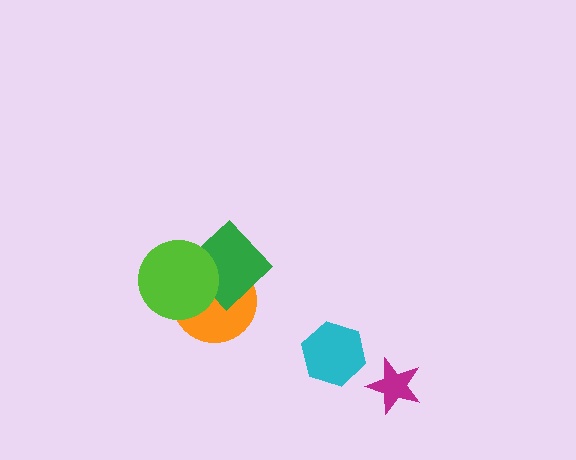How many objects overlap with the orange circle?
2 objects overlap with the orange circle.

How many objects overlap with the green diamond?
2 objects overlap with the green diamond.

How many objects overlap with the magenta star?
0 objects overlap with the magenta star.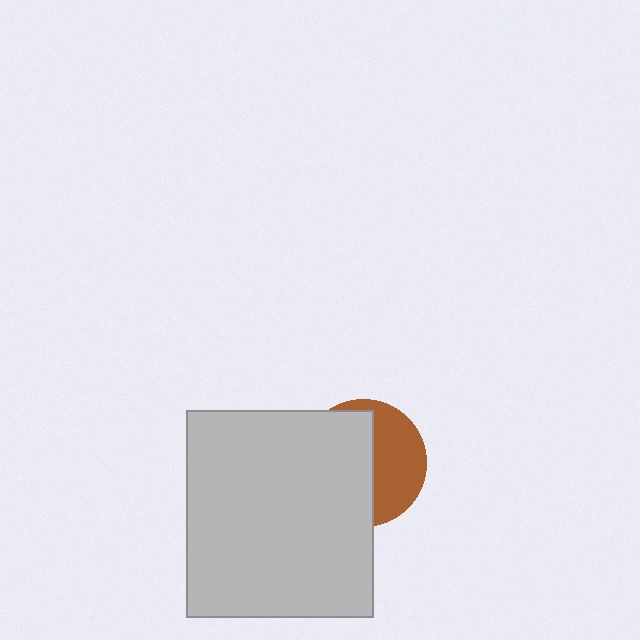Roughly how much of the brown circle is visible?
A small part of it is visible (roughly 43%).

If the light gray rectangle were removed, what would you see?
You would see the complete brown circle.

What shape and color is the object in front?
The object in front is a light gray rectangle.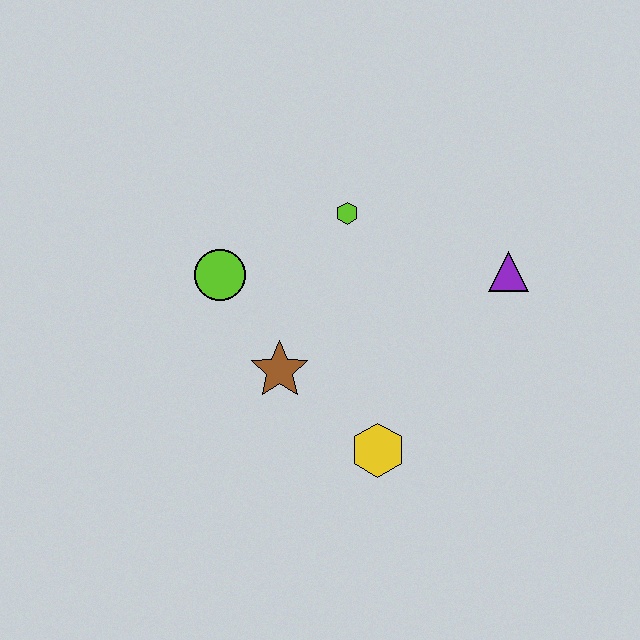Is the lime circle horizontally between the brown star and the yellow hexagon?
No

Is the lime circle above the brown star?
Yes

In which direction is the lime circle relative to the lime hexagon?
The lime circle is to the left of the lime hexagon.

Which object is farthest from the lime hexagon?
The yellow hexagon is farthest from the lime hexagon.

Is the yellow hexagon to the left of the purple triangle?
Yes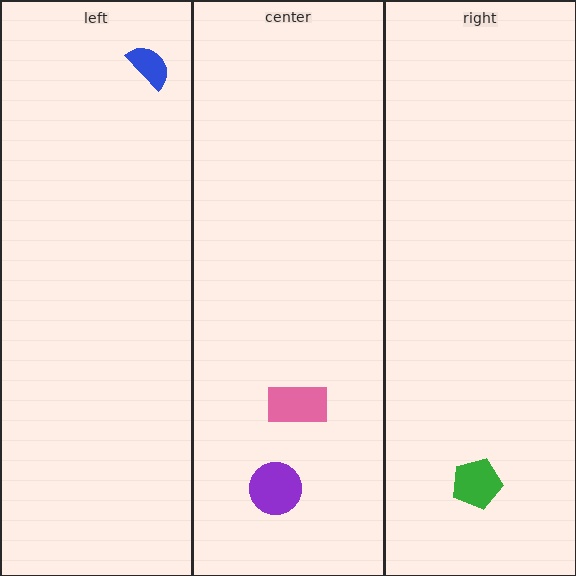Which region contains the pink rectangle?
The center region.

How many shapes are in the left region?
1.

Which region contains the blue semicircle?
The left region.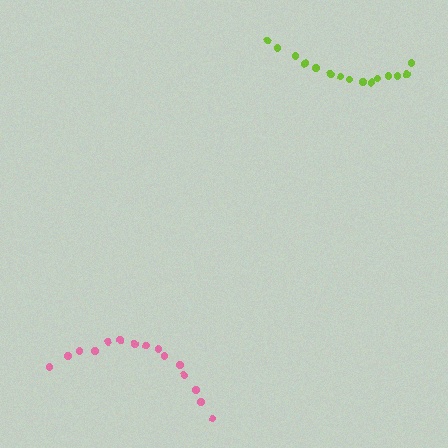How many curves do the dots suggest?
There are 2 distinct paths.